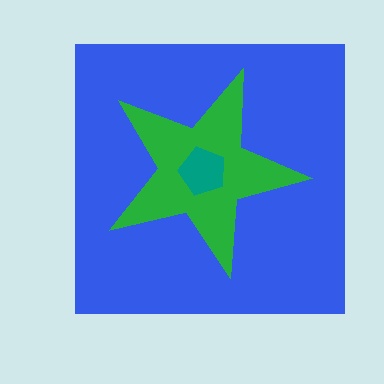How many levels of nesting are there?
3.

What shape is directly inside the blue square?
The green star.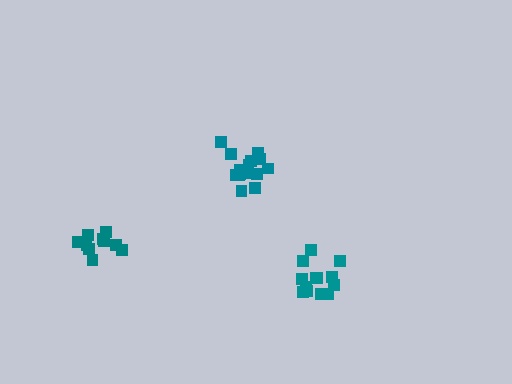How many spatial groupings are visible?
There are 3 spatial groupings.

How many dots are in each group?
Group 1: 13 dots, Group 2: 15 dots, Group 3: 10 dots (38 total).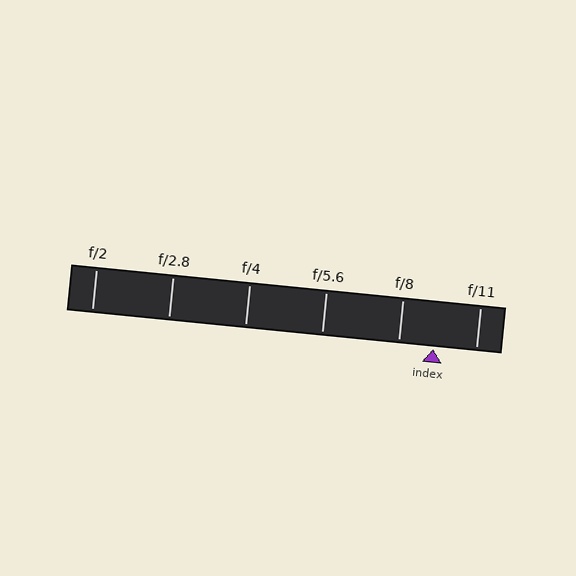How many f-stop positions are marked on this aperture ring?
There are 6 f-stop positions marked.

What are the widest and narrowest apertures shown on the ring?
The widest aperture shown is f/2 and the narrowest is f/11.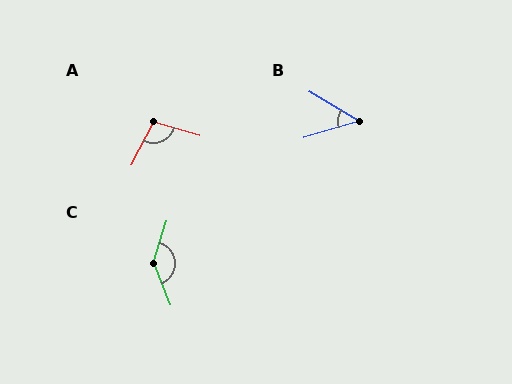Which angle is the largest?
C, at approximately 140 degrees.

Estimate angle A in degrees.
Approximately 101 degrees.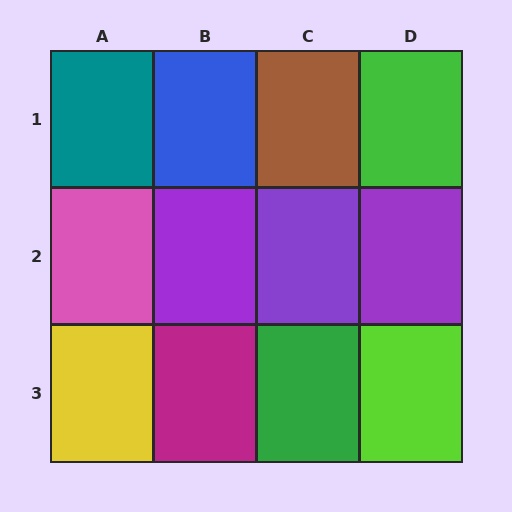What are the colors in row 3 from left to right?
Yellow, magenta, green, lime.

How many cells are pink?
1 cell is pink.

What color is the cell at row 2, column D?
Purple.